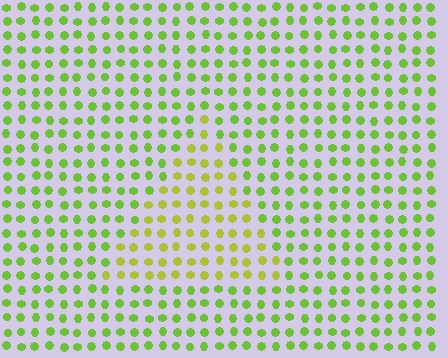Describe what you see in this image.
The image is filled with small lime elements in a uniform arrangement. A triangle-shaped region is visible where the elements are tinted to a slightly different hue, forming a subtle color boundary.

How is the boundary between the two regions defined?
The boundary is defined purely by a slight shift in hue (about 26 degrees). Spacing, size, and orientation are identical on both sides.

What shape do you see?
I see a triangle.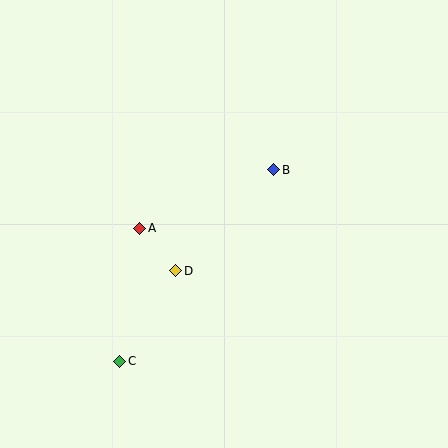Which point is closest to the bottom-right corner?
Point D is closest to the bottom-right corner.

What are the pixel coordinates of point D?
Point D is at (176, 271).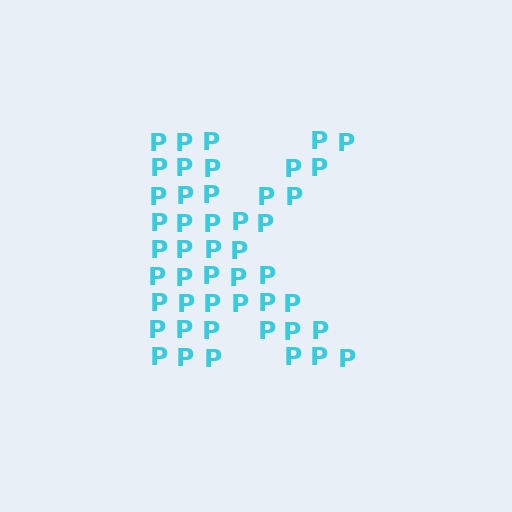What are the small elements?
The small elements are letter P's.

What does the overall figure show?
The overall figure shows the letter K.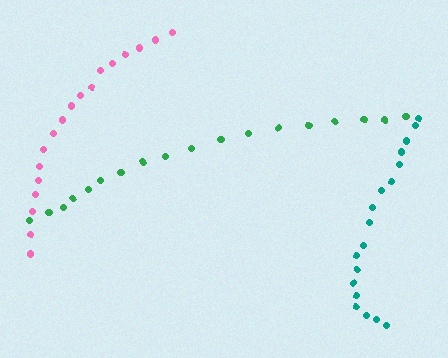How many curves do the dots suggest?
There are 3 distinct paths.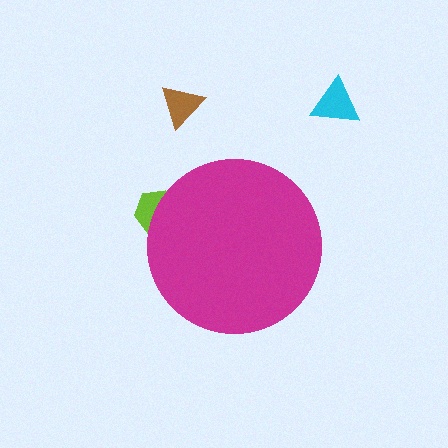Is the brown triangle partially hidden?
No, the brown triangle is fully visible.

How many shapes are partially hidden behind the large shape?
1 shape is partially hidden.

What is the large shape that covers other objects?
A magenta circle.